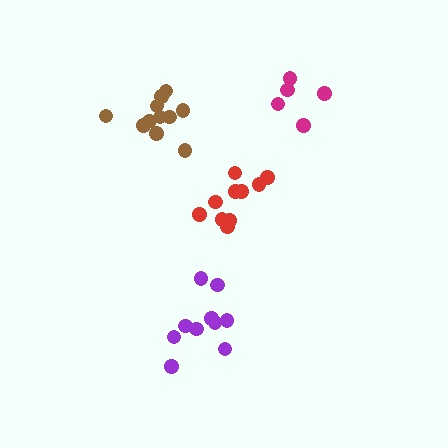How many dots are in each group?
Group 1: 11 dots, Group 2: 5 dots, Group 3: 10 dots, Group 4: 10 dots (36 total).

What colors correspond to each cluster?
The clusters are colored: brown, magenta, red, purple.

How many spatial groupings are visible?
There are 4 spatial groupings.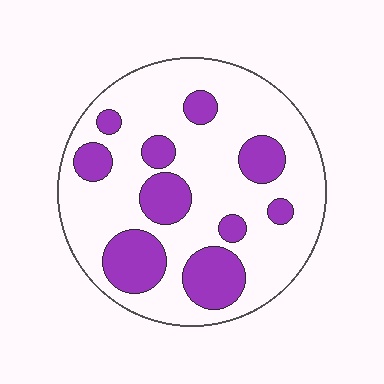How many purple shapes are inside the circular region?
10.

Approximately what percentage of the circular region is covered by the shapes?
Approximately 25%.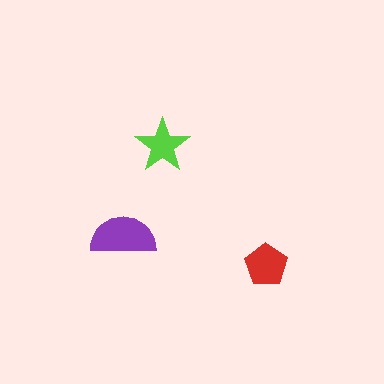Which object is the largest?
The purple semicircle.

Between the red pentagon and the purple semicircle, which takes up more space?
The purple semicircle.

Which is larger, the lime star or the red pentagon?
The red pentagon.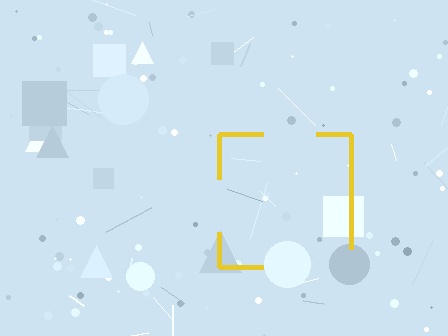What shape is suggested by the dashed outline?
The dashed outline suggests a square.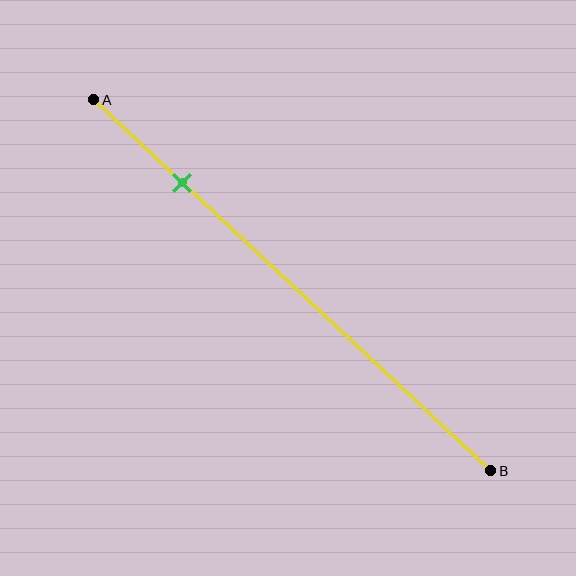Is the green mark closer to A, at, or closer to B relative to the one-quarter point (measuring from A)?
The green mark is approximately at the one-quarter point of segment AB.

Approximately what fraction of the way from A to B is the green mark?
The green mark is approximately 20% of the way from A to B.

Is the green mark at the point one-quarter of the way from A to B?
Yes, the mark is approximately at the one-quarter point.